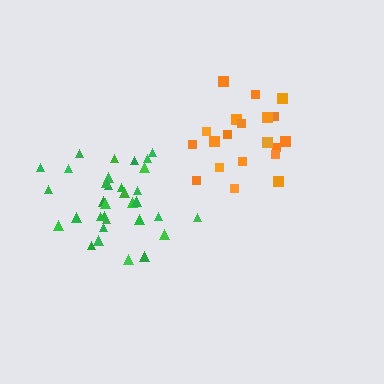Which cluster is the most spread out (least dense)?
Orange.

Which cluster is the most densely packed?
Green.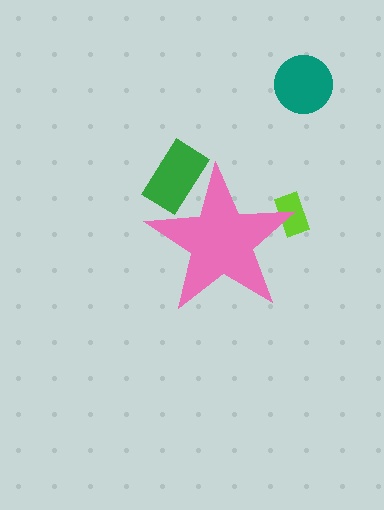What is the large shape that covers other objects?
A pink star.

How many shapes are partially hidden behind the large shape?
2 shapes are partially hidden.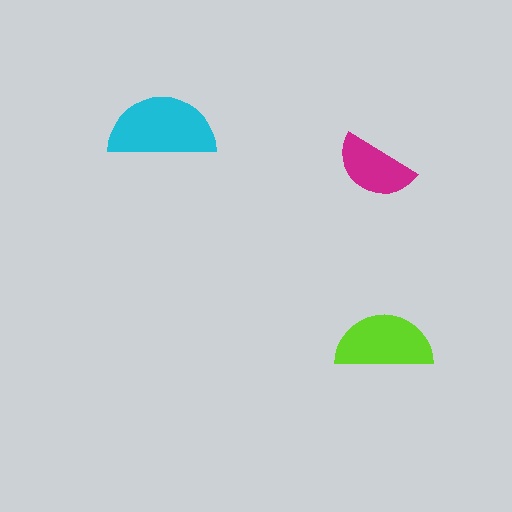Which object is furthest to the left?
The cyan semicircle is leftmost.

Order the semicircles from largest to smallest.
the cyan one, the lime one, the magenta one.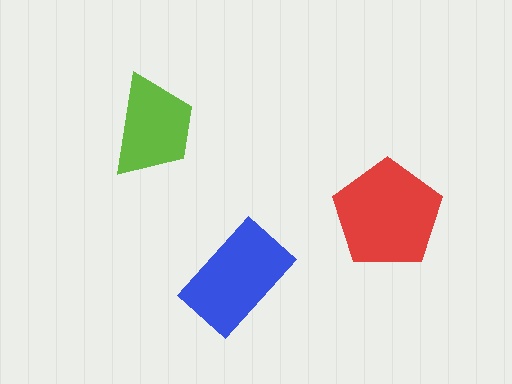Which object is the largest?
The red pentagon.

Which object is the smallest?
The lime trapezoid.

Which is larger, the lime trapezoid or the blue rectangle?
The blue rectangle.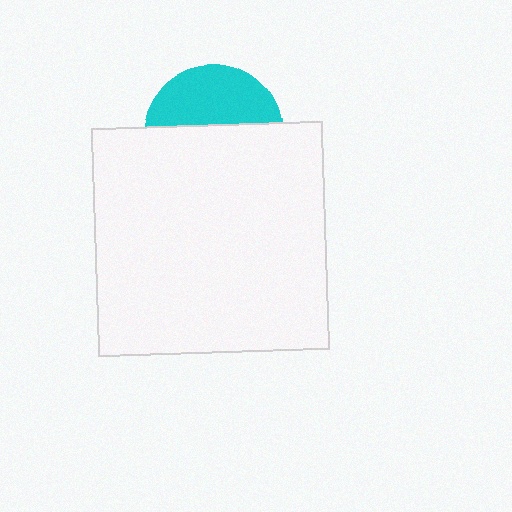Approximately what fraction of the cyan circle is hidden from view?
Roughly 59% of the cyan circle is hidden behind the white rectangle.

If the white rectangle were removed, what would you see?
You would see the complete cyan circle.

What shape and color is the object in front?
The object in front is a white rectangle.